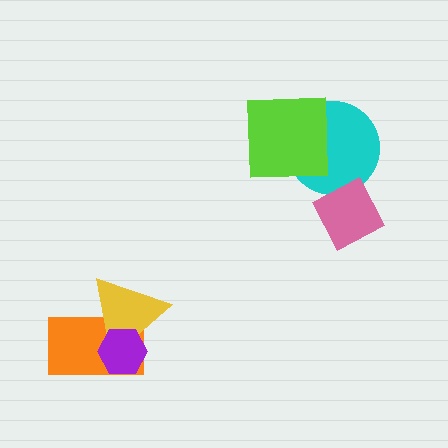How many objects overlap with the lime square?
1 object overlaps with the lime square.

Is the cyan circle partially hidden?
Yes, it is partially covered by another shape.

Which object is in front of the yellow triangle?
The purple hexagon is in front of the yellow triangle.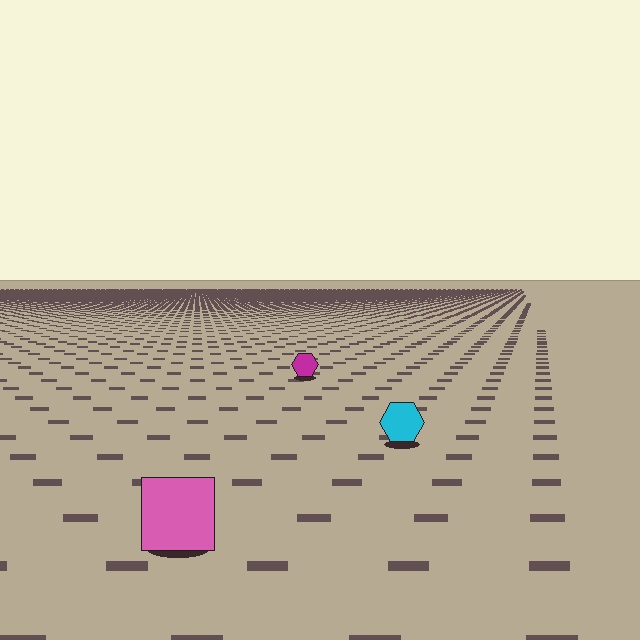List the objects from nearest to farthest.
From nearest to farthest: the pink square, the cyan hexagon, the magenta hexagon.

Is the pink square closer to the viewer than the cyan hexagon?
Yes. The pink square is closer — you can tell from the texture gradient: the ground texture is coarser near it.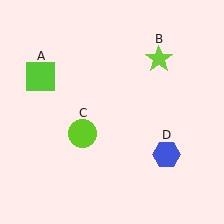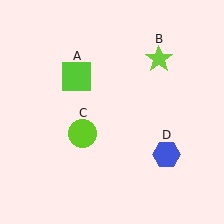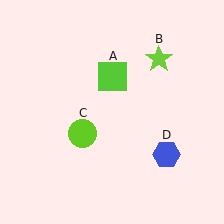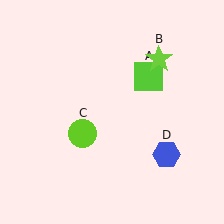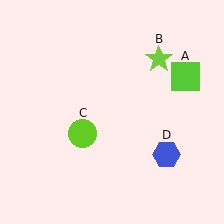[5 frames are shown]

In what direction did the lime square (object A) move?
The lime square (object A) moved right.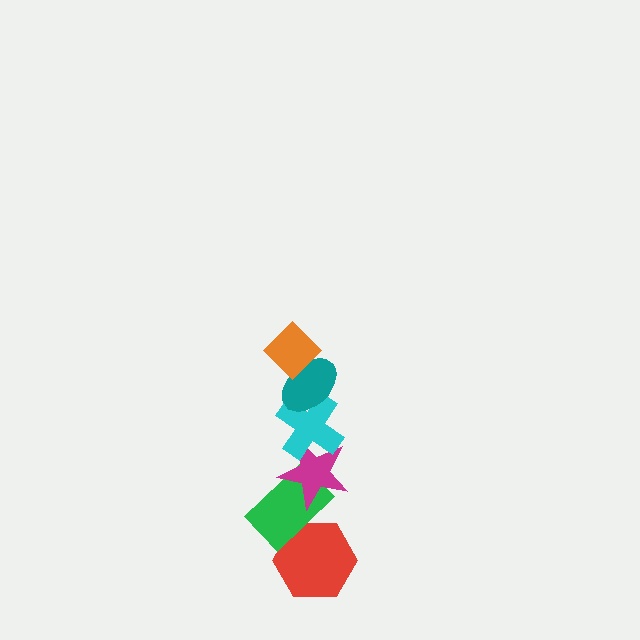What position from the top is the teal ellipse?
The teal ellipse is 2nd from the top.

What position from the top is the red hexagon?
The red hexagon is 6th from the top.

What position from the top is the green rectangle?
The green rectangle is 5th from the top.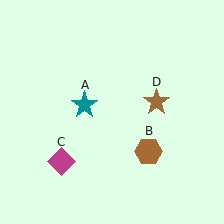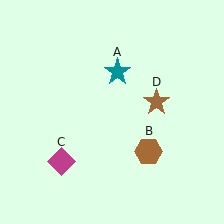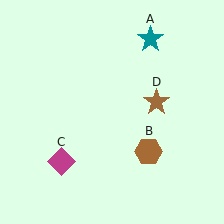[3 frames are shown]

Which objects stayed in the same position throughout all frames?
Brown hexagon (object B) and magenta diamond (object C) and brown star (object D) remained stationary.